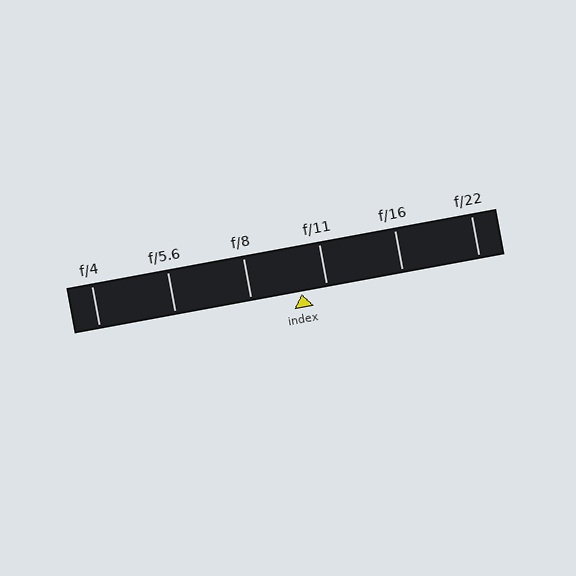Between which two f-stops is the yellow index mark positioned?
The index mark is between f/8 and f/11.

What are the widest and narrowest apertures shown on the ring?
The widest aperture shown is f/4 and the narrowest is f/22.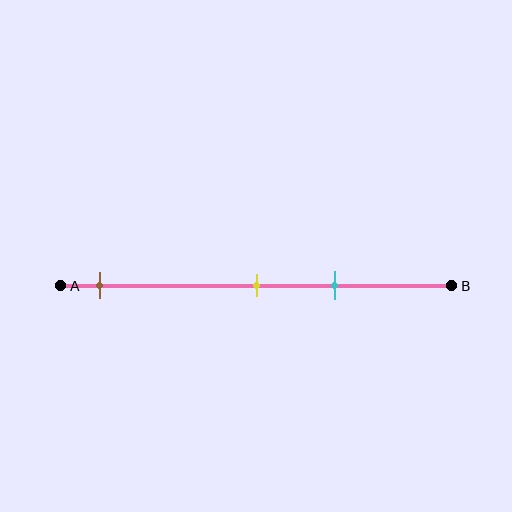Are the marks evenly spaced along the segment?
No, the marks are not evenly spaced.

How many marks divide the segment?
There are 3 marks dividing the segment.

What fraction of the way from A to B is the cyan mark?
The cyan mark is approximately 70% (0.7) of the way from A to B.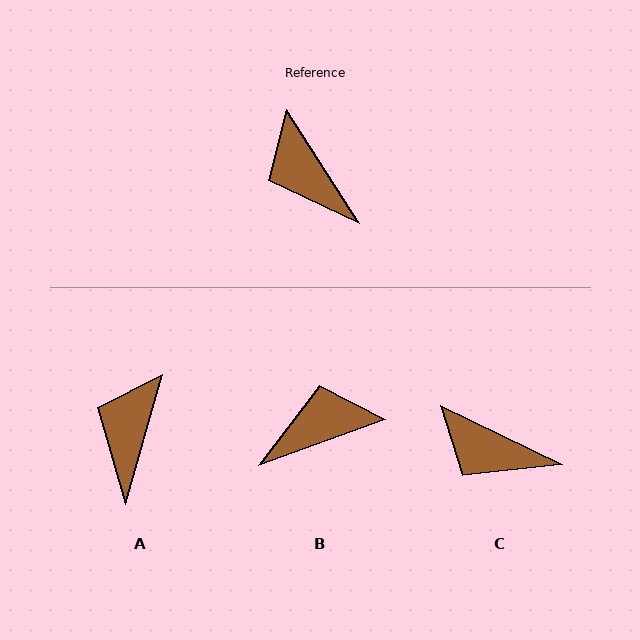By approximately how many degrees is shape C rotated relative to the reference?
Approximately 32 degrees counter-clockwise.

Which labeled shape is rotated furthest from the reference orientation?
B, about 103 degrees away.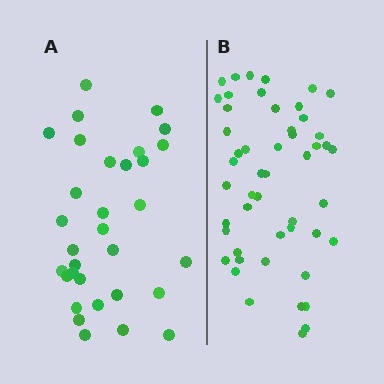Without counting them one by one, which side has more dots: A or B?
Region B (the right region) has more dots.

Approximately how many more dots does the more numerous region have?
Region B has approximately 20 more dots than region A.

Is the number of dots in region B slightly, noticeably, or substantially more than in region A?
Region B has substantially more. The ratio is roughly 1.6 to 1.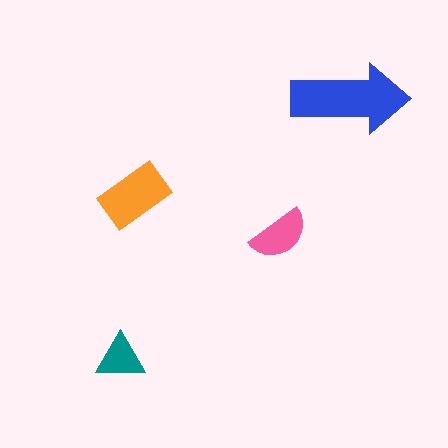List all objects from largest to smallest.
The blue arrow, the orange rectangle, the pink semicircle, the teal triangle.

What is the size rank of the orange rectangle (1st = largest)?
2nd.